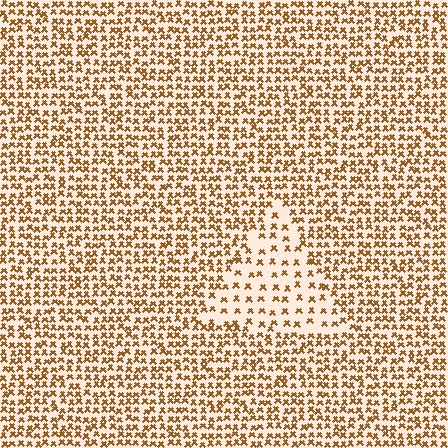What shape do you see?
I see a triangle.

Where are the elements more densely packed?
The elements are more densely packed outside the triangle boundary.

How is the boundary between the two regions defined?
The boundary is defined by a change in element density (approximately 2.2x ratio). All elements are the same color, size, and shape.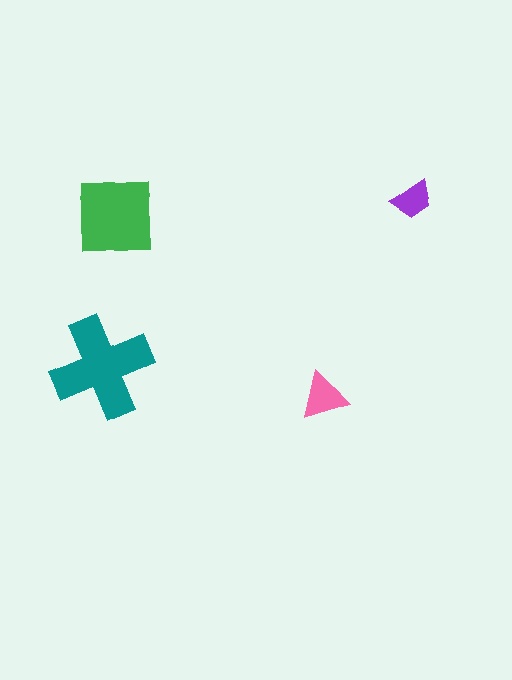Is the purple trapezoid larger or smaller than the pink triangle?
Smaller.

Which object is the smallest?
The purple trapezoid.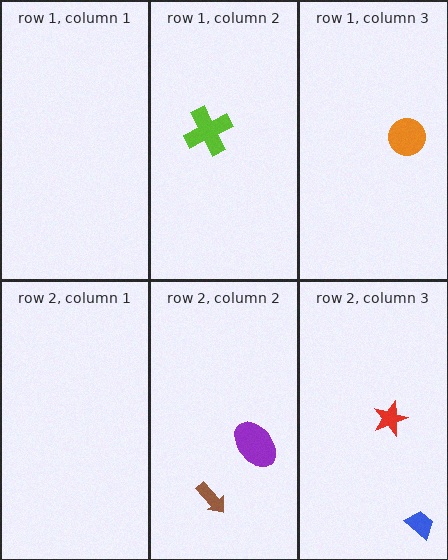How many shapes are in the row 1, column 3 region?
1.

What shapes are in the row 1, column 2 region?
The lime cross.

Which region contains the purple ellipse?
The row 2, column 2 region.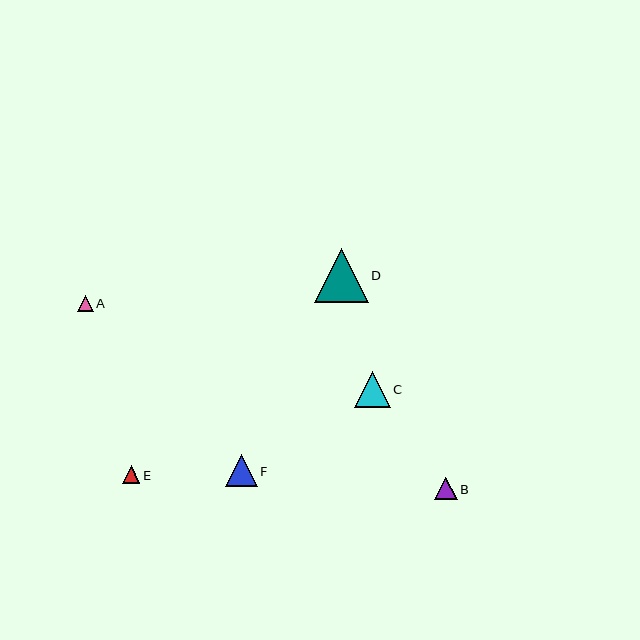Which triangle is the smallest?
Triangle A is the smallest with a size of approximately 16 pixels.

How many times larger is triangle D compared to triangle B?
Triangle D is approximately 2.4 times the size of triangle B.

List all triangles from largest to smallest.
From largest to smallest: D, C, F, B, E, A.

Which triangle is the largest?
Triangle D is the largest with a size of approximately 53 pixels.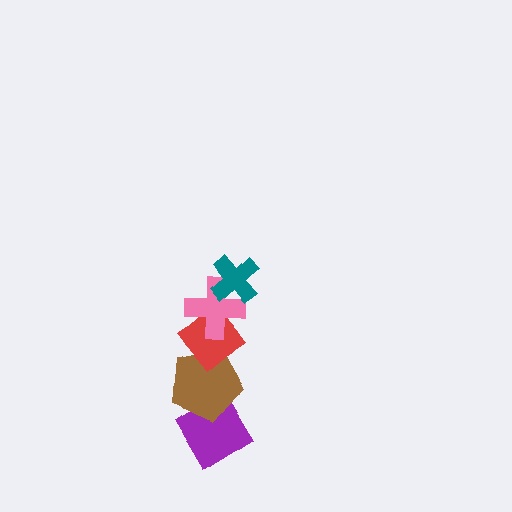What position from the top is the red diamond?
The red diamond is 3rd from the top.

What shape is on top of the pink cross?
The teal cross is on top of the pink cross.